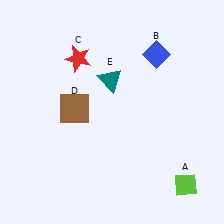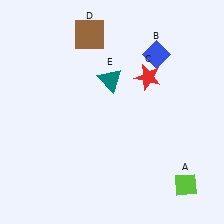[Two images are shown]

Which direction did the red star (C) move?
The red star (C) moved right.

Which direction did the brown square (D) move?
The brown square (D) moved up.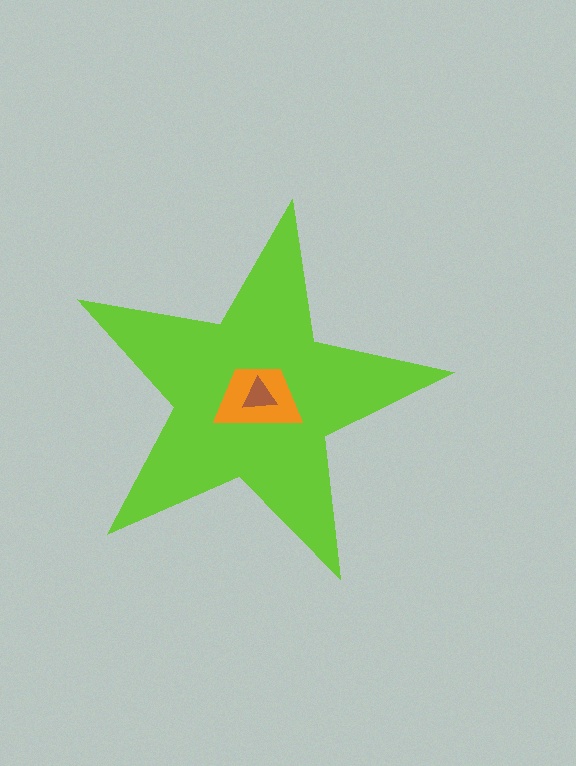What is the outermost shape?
The lime star.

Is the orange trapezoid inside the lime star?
Yes.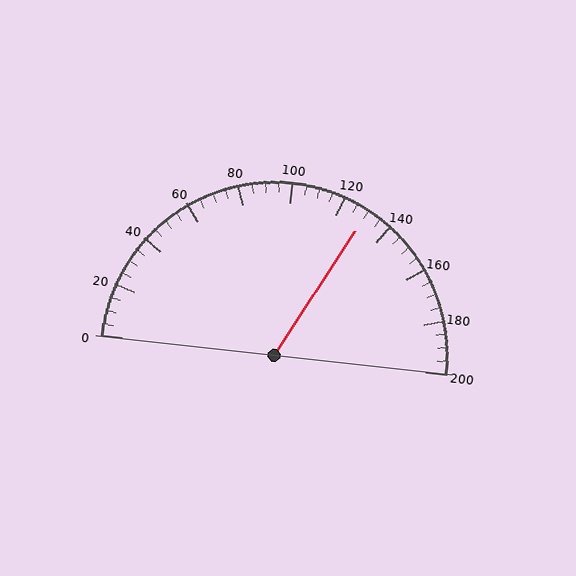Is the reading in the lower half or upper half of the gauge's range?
The reading is in the upper half of the range (0 to 200).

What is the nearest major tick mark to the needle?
The nearest major tick mark is 120.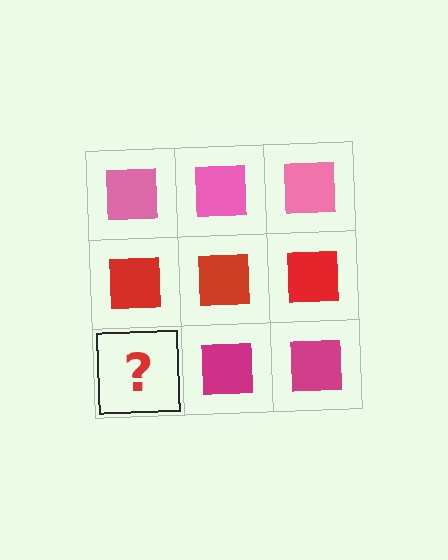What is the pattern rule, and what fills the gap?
The rule is that each row has a consistent color. The gap should be filled with a magenta square.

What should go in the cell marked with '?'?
The missing cell should contain a magenta square.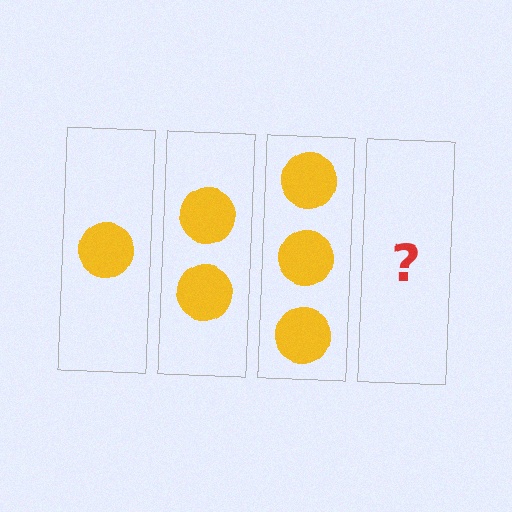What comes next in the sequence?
The next element should be 4 circles.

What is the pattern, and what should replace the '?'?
The pattern is that each step adds one more circle. The '?' should be 4 circles.